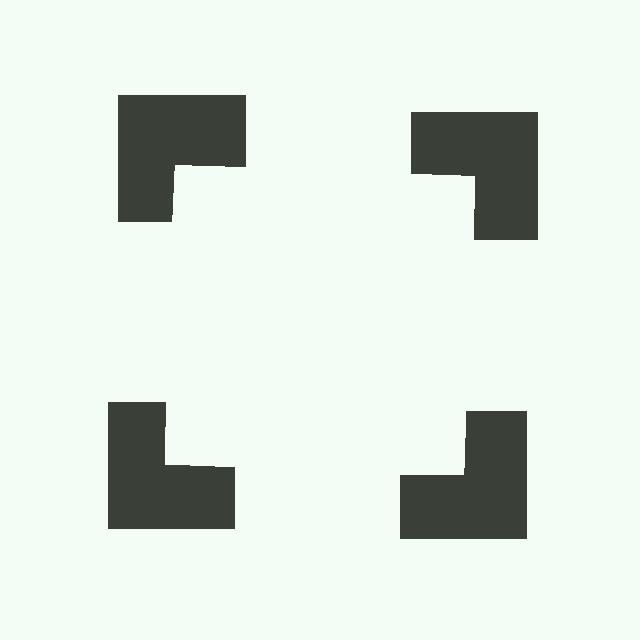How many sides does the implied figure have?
4 sides.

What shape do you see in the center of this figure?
An illusory square — its edges are inferred from the aligned wedge cuts in the notched squares, not physically drawn.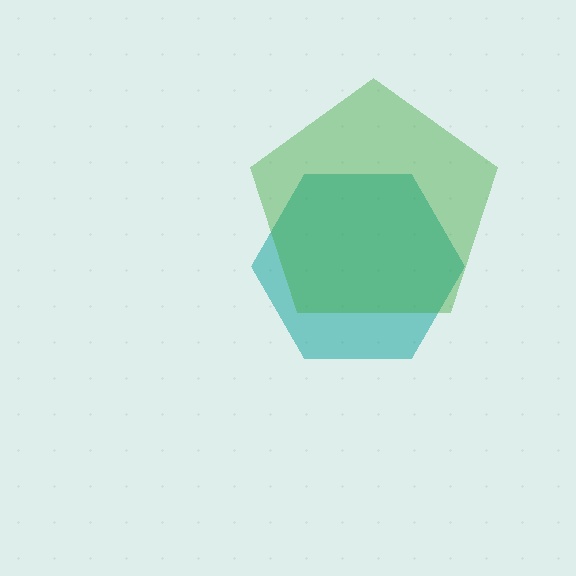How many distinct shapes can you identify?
There are 2 distinct shapes: a teal hexagon, a green pentagon.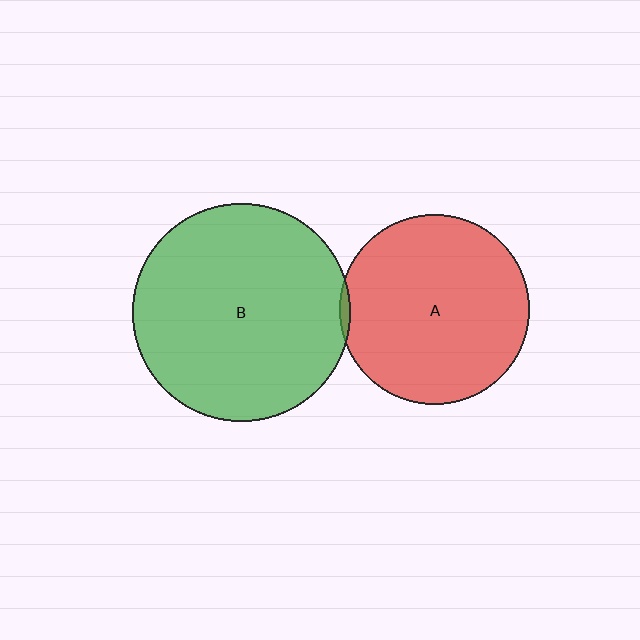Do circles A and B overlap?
Yes.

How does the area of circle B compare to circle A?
Approximately 1.3 times.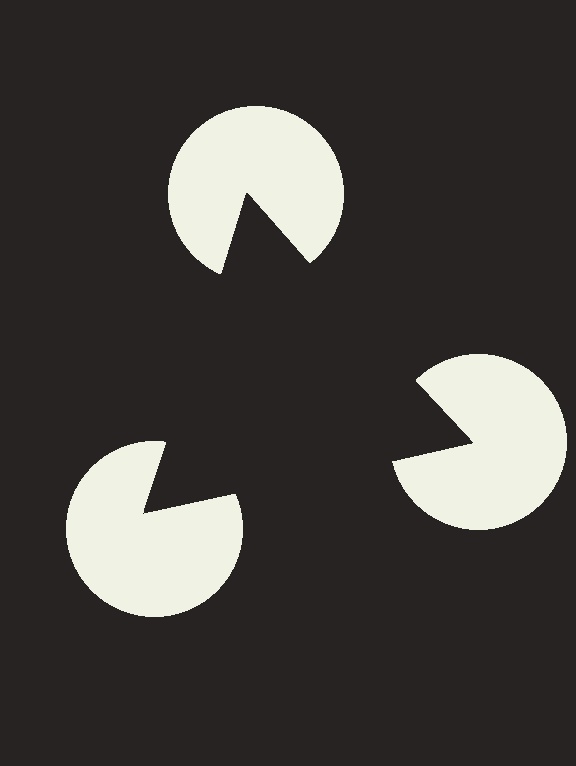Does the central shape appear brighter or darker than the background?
It typically appears slightly darker than the background, even though no actual brightness change is drawn.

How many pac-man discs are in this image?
There are 3 — one at each vertex of the illusory triangle.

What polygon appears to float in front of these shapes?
An illusory triangle — its edges are inferred from the aligned wedge cuts in the pac-man discs, not physically drawn.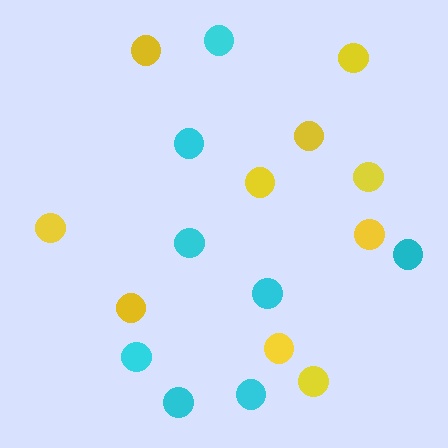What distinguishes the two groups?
There are 2 groups: one group of yellow circles (10) and one group of cyan circles (8).